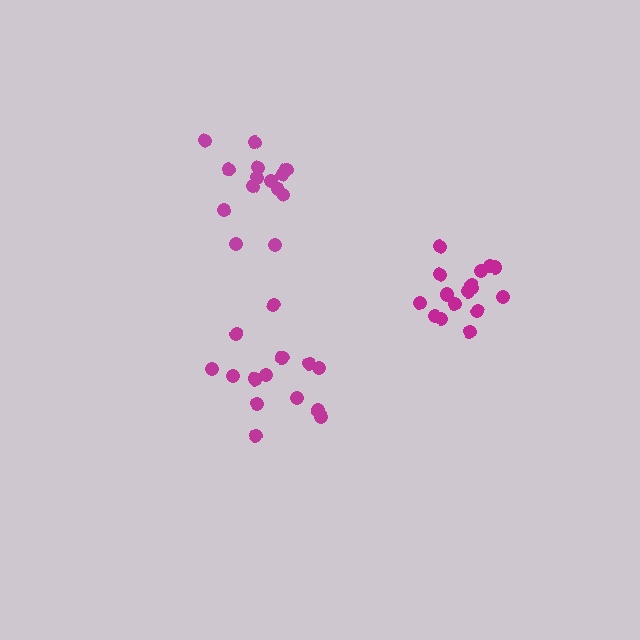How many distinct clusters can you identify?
There are 3 distinct clusters.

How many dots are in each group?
Group 1: 14 dots, Group 2: 14 dots, Group 3: 16 dots (44 total).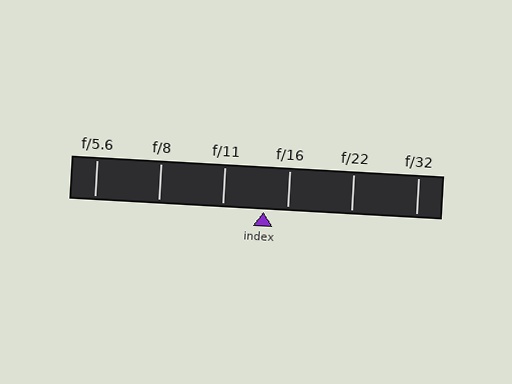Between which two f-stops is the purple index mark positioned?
The index mark is between f/11 and f/16.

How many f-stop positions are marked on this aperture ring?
There are 6 f-stop positions marked.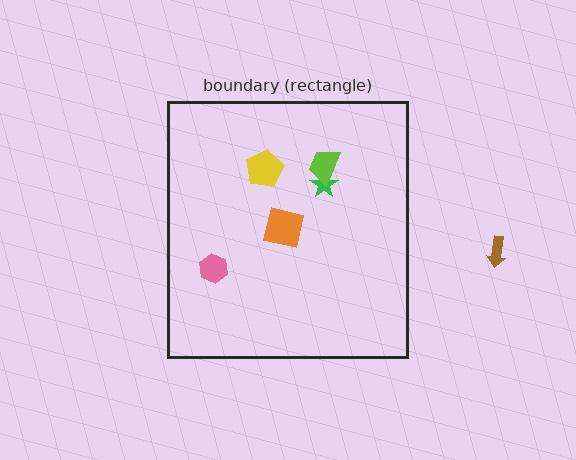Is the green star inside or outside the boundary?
Inside.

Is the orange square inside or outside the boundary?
Inside.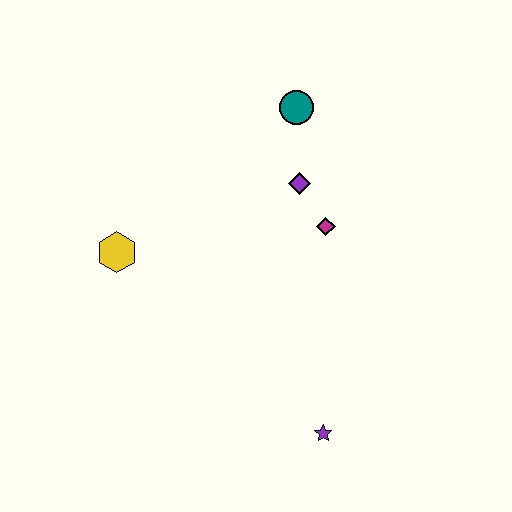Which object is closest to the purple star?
The magenta diamond is closest to the purple star.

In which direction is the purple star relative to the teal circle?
The purple star is below the teal circle.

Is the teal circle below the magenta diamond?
No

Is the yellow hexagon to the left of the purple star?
Yes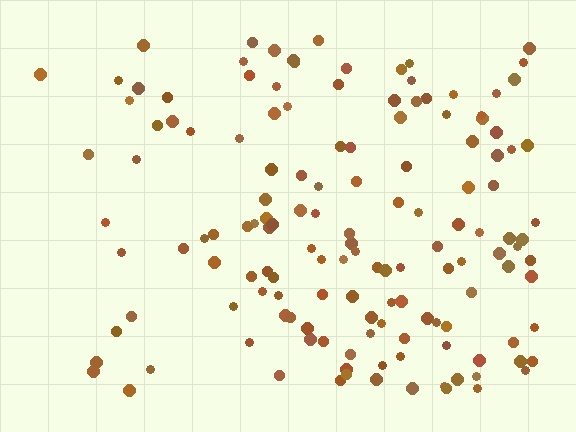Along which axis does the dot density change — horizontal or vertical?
Horizontal.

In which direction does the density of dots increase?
From left to right, with the right side densest.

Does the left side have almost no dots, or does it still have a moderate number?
Still a moderate number, just noticeably fewer than the right.